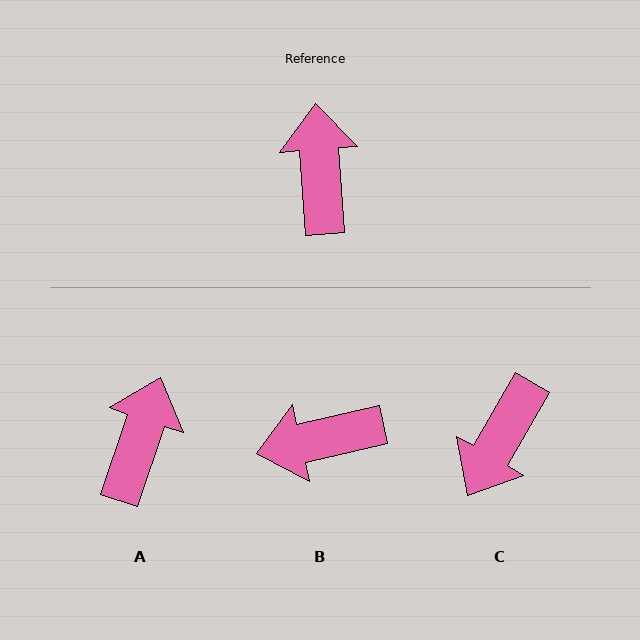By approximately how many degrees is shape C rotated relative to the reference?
Approximately 146 degrees counter-clockwise.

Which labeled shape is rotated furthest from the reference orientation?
C, about 146 degrees away.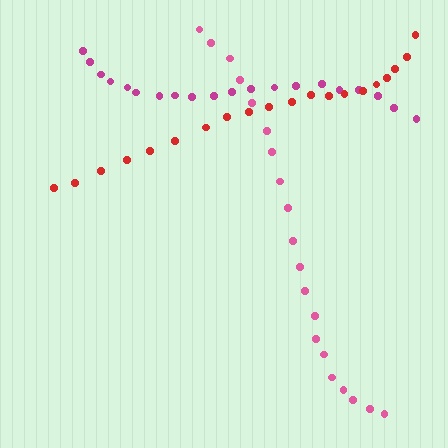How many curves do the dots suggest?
There are 3 distinct paths.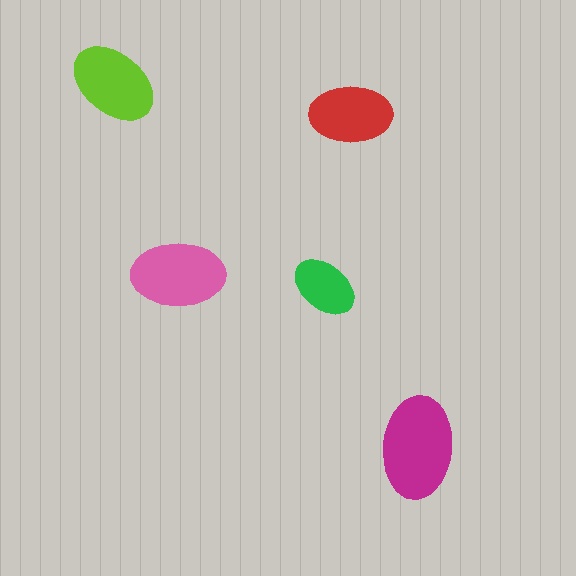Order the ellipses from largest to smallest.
the magenta one, the pink one, the lime one, the red one, the green one.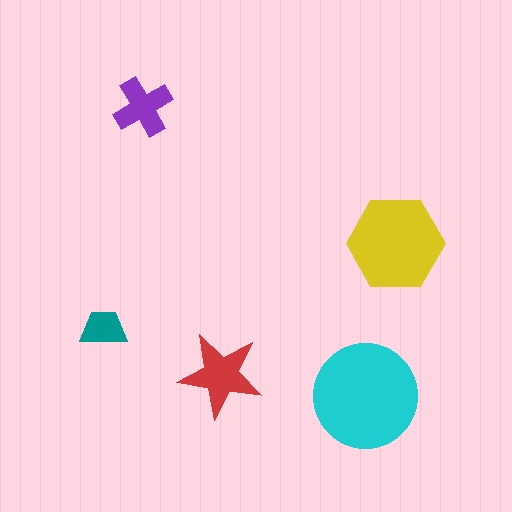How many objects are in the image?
There are 5 objects in the image.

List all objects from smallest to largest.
The teal trapezoid, the purple cross, the red star, the yellow hexagon, the cyan circle.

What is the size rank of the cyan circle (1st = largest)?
1st.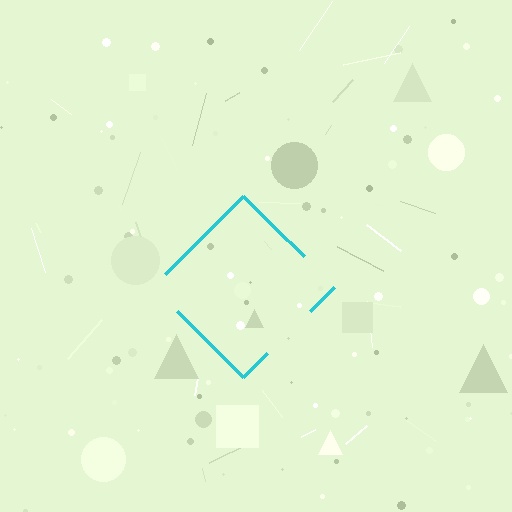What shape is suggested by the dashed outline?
The dashed outline suggests a diamond.